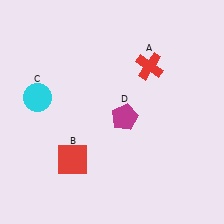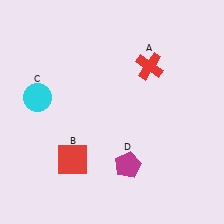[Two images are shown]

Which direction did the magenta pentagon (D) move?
The magenta pentagon (D) moved down.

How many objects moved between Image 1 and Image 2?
1 object moved between the two images.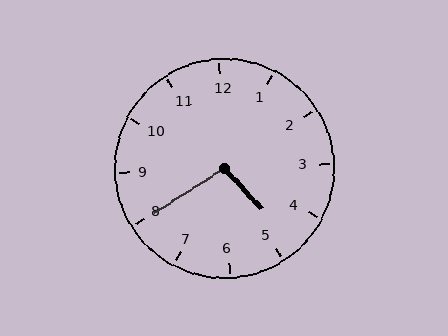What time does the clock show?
4:40.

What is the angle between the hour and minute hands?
Approximately 100 degrees.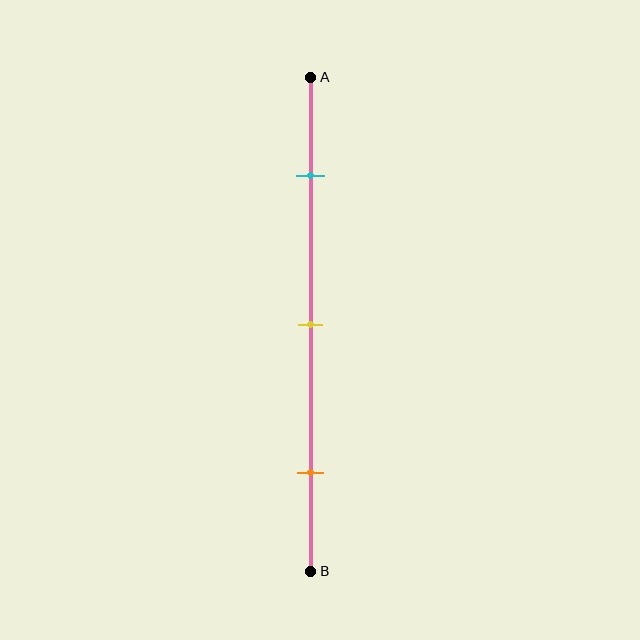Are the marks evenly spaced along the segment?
Yes, the marks are approximately evenly spaced.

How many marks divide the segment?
There are 3 marks dividing the segment.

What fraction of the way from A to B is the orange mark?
The orange mark is approximately 80% (0.8) of the way from A to B.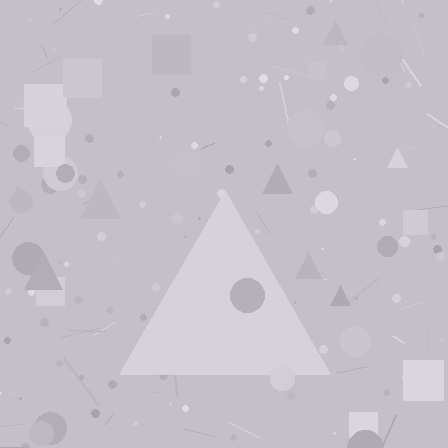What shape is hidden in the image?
A triangle is hidden in the image.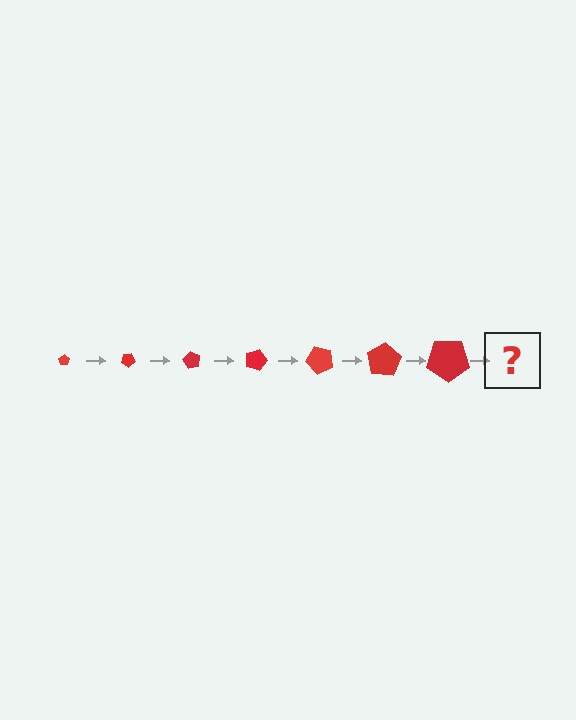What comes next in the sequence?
The next element should be a pentagon, larger than the previous one and rotated 210 degrees from the start.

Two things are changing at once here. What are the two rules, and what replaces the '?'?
The two rules are that the pentagon grows larger each step and it rotates 30 degrees each step. The '?' should be a pentagon, larger than the previous one and rotated 210 degrees from the start.